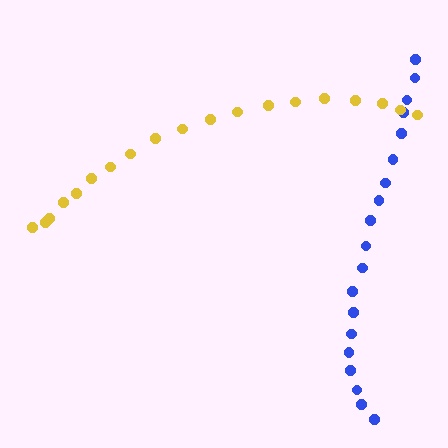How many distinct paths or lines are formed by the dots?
There are 2 distinct paths.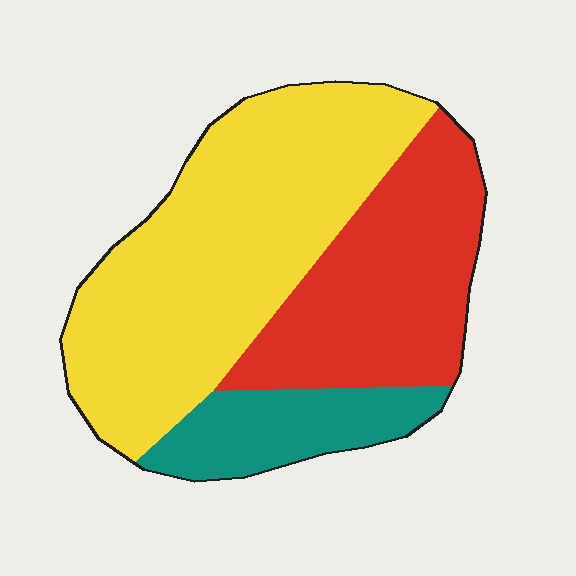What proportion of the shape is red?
Red covers 32% of the shape.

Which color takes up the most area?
Yellow, at roughly 55%.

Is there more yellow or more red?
Yellow.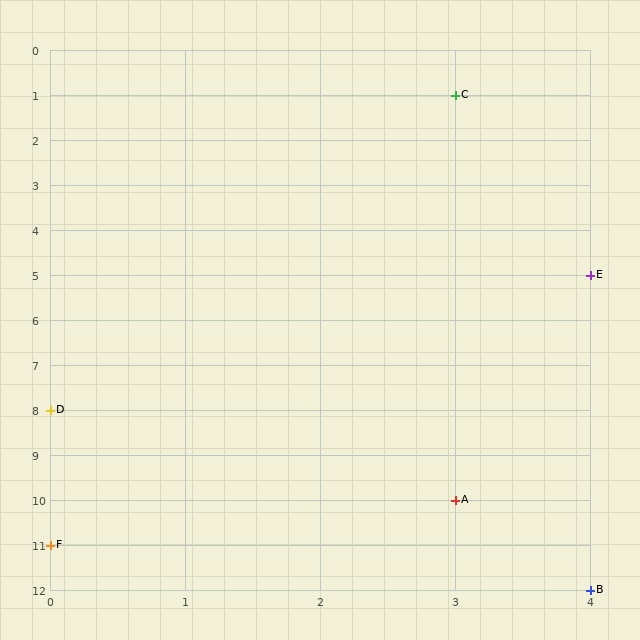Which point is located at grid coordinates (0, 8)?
Point D is at (0, 8).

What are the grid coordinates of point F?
Point F is at grid coordinates (0, 11).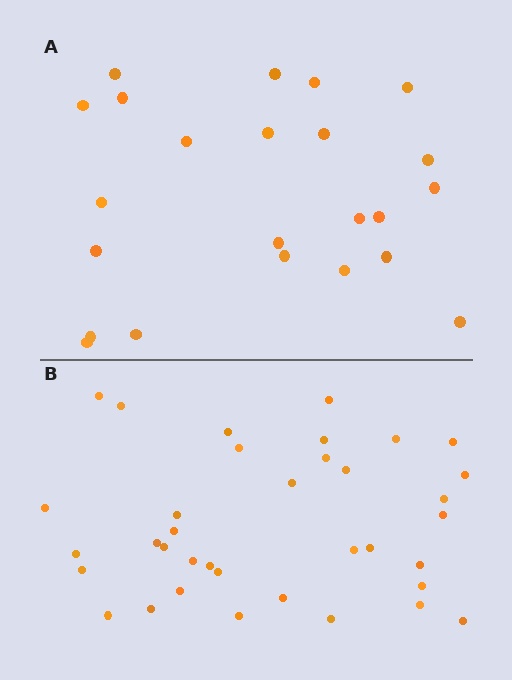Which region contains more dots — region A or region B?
Region B (the bottom region) has more dots.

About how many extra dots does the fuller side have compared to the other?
Region B has approximately 15 more dots than region A.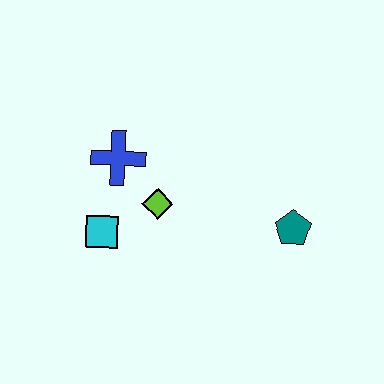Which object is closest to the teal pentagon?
The lime diamond is closest to the teal pentagon.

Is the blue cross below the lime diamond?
No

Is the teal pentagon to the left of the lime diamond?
No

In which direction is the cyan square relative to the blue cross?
The cyan square is below the blue cross.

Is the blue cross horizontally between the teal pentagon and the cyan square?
Yes